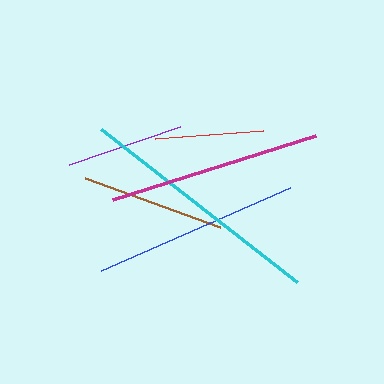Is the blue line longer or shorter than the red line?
The blue line is longer than the red line.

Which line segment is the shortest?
The red line is the shortest at approximately 108 pixels.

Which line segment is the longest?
The cyan line is the longest at approximately 249 pixels.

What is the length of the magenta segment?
The magenta segment is approximately 213 pixels long.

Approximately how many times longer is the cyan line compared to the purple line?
The cyan line is approximately 2.1 times the length of the purple line.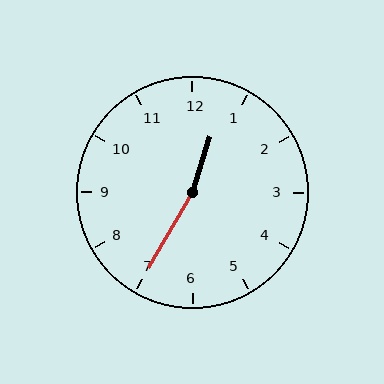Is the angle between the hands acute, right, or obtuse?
It is obtuse.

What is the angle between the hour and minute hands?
Approximately 168 degrees.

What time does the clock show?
12:35.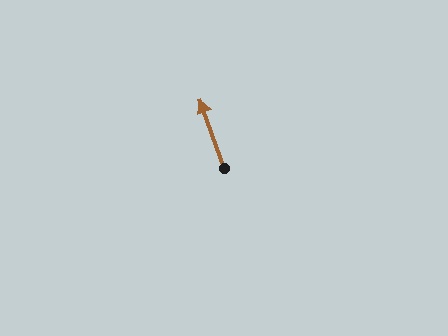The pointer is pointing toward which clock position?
Roughly 11 o'clock.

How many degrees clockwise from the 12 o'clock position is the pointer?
Approximately 341 degrees.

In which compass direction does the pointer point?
North.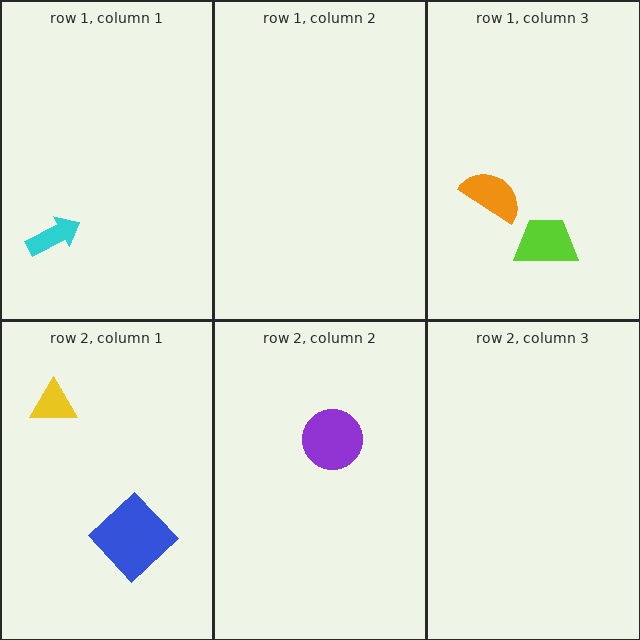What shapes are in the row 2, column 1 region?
The yellow triangle, the blue diamond.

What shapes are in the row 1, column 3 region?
The orange semicircle, the lime trapezoid.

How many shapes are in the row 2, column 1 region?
2.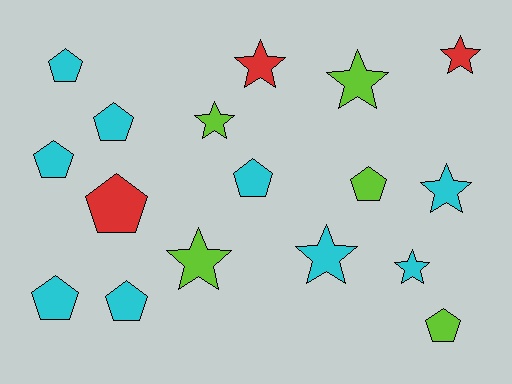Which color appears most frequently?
Cyan, with 9 objects.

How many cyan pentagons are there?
There are 6 cyan pentagons.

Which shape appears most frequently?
Pentagon, with 9 objects.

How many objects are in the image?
There are 17 objects.